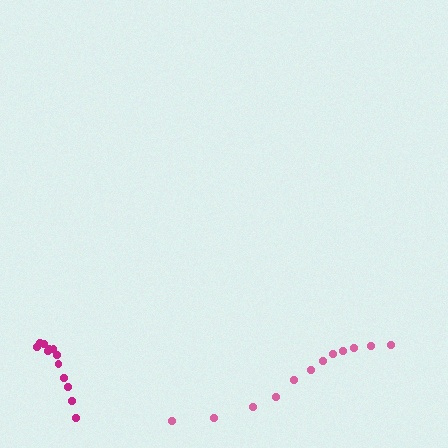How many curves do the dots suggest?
There are 2 distinct paths.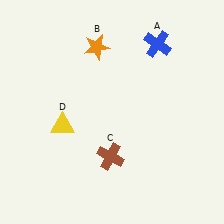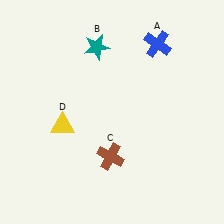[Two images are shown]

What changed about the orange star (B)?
In Image 1, B is orange. In Image 2, it changed to teal.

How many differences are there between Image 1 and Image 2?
There is 1 difference between the two images.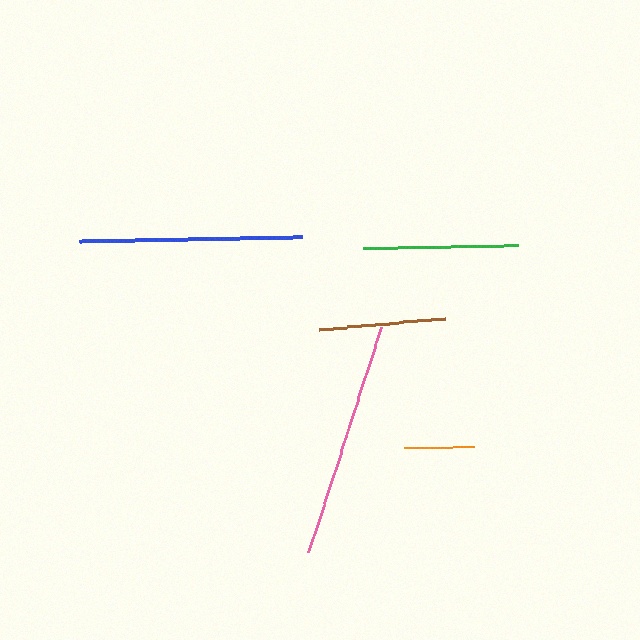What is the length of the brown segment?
The brown segment is approximately 126 pixels long.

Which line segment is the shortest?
The orange line is the shortest at approximately 70 pixels.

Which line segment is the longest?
The pink line is the longest at approximately 237 pixels.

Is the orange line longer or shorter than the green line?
The green line is longer than the orange line.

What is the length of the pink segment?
The pink segment is approximately 237 pixels long.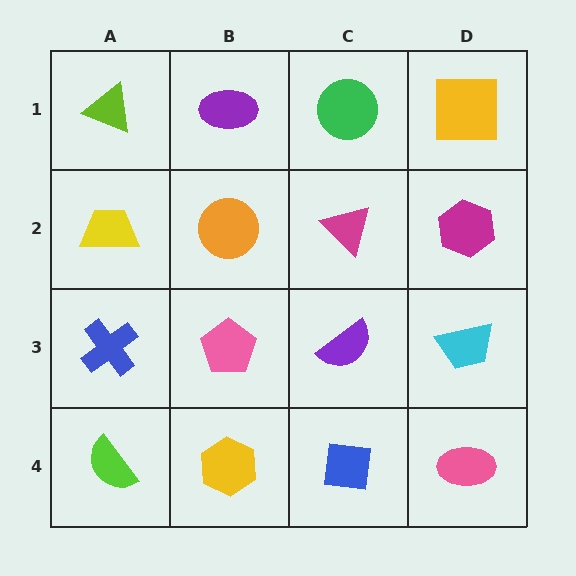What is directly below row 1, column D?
A magenta hexagon.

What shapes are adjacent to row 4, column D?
A cyan trapezoid (row 3, column D), a blue square (row 4, column C).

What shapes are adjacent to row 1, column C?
A magenta triangle (row 2, column C), a purple ellipse (row 1, column B), a yellow square (row 1, column D).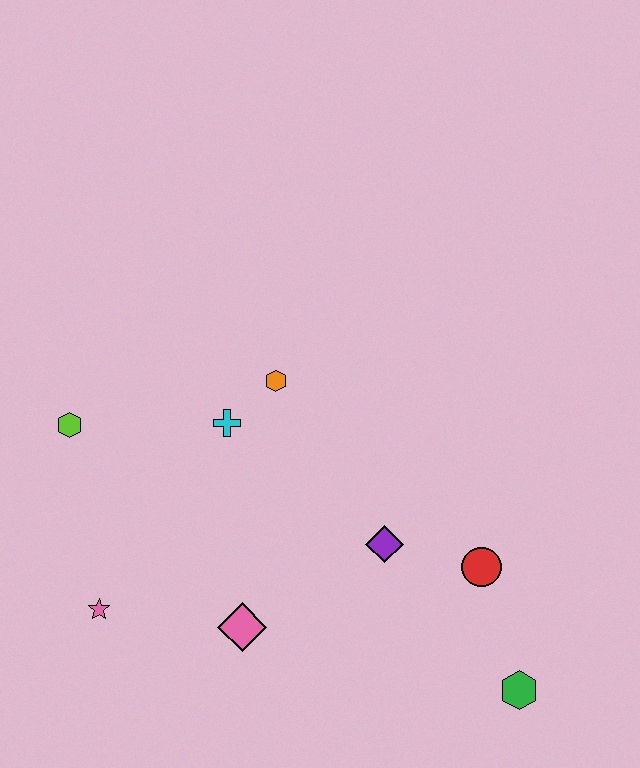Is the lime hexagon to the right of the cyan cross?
No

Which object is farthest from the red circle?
The lime hexagon is farthest from the red circle.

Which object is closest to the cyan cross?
The orange hexagon is closest to the cyan cross.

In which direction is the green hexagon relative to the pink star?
The green hexagon is to the right of the pink star.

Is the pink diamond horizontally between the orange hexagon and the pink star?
Yes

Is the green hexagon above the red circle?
No